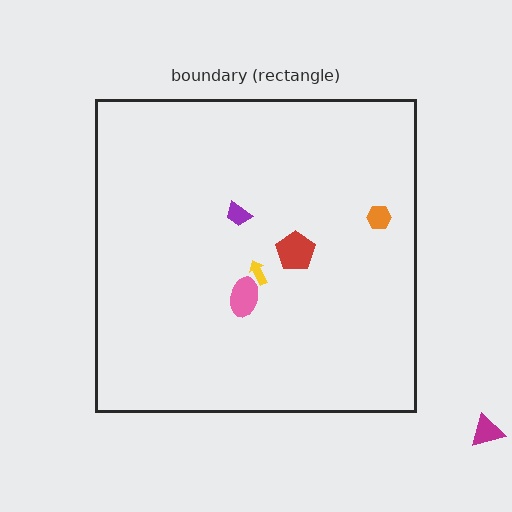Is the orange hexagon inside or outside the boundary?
Inside.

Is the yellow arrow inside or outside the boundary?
Inside.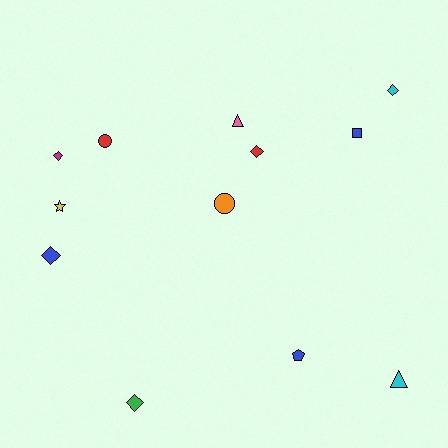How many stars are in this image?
There is 1 star.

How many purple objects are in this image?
There are no purple objects.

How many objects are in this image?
There are 12 objects.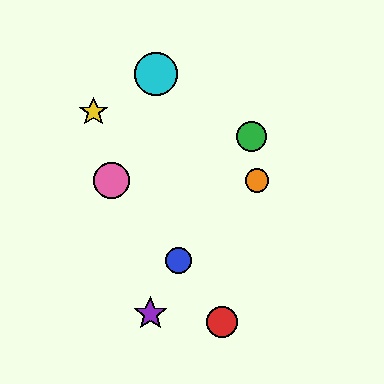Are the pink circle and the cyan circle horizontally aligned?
No, the pink circle is at y≈180 and the cyan circle is at y≈74.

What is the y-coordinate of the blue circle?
The blue circle is at y≈260.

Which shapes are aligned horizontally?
The orange circle, the pink circle are aligned horizontally.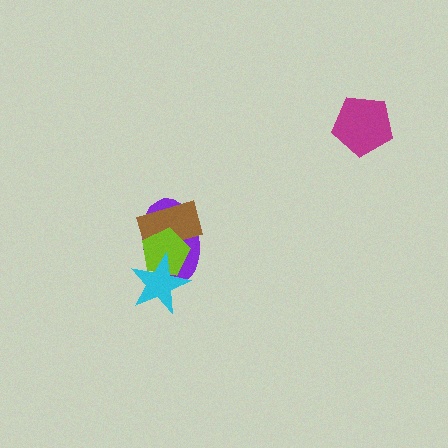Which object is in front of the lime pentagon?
The cyan star is in front of the lime pentagon.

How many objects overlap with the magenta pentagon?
0 objects overlap with the magenta pentagon.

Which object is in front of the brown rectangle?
The lime pentagon is in front of the brown rectangle.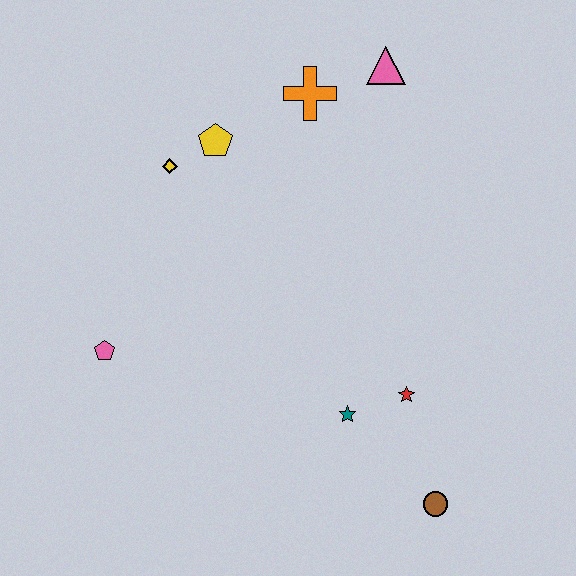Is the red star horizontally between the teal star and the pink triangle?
No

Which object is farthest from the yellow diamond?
The brown circle is farthest from the yellow diamond.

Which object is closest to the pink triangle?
The orange cross is closest to the pink triangle.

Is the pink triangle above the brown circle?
Yes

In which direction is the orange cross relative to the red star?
The orange cross is above the red star.